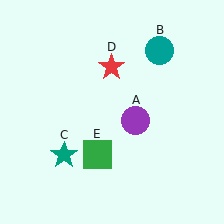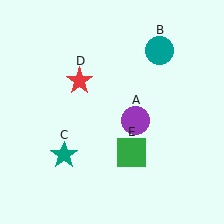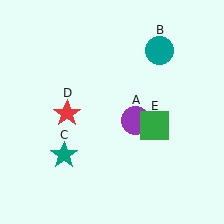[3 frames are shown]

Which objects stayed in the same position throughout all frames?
Purple circle (object A) and teal circle (object B) and teal star (object C) remained stationary.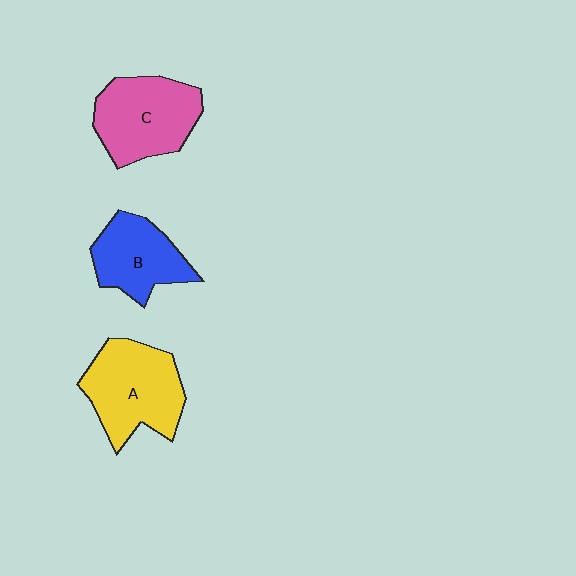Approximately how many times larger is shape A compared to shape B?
Approximately 1.3 times.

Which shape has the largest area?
Shape A (yellow).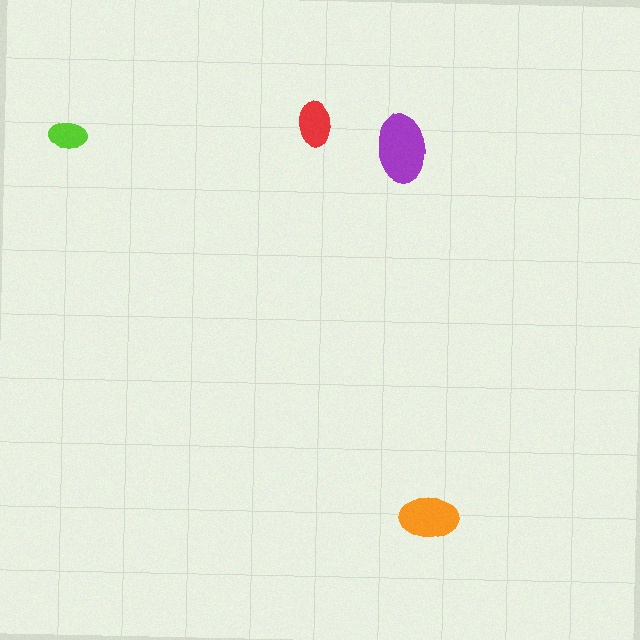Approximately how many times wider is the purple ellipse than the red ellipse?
About 1.5 times wider.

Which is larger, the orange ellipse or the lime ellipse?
The orange one.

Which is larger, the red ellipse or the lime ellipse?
The red one.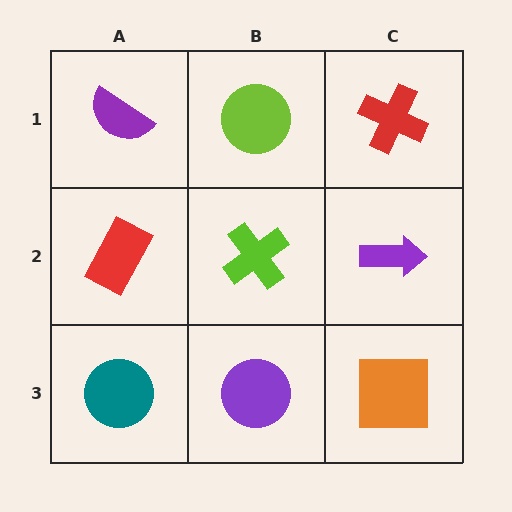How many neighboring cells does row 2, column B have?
4.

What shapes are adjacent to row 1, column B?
A lime cross (row 2, column B), a purple semicircle (row 1, column A), a red cross (row 1, column C).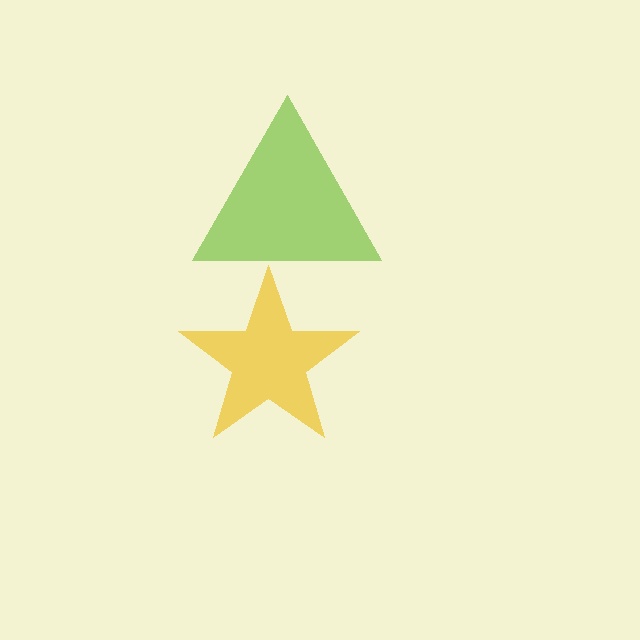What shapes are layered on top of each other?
The layered shapes are: a lime triangle, a yellow star.